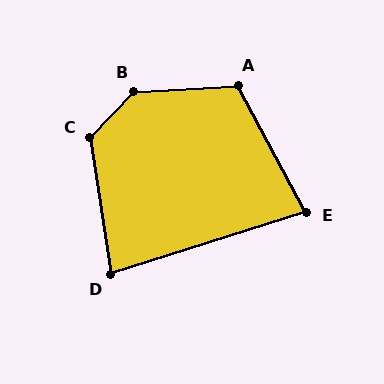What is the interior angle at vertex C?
Approximately 128 degrees (obtuse).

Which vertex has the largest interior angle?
B, at approximately 137 degrees.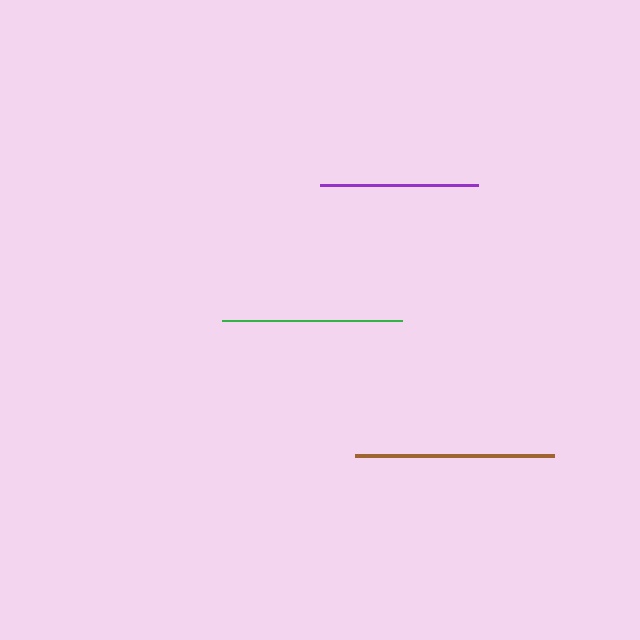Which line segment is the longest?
The brown line is the longest at approximately 198 pixels.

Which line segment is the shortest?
The purple line is the shortest at approximately 157 pixels.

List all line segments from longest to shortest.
From longest to shortest: brown, green, purple.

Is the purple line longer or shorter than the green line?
The green line is longer than the purple line.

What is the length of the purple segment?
The purple segment is approximately 157 pixels long.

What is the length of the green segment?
The green segment is approximately 179 pixels long.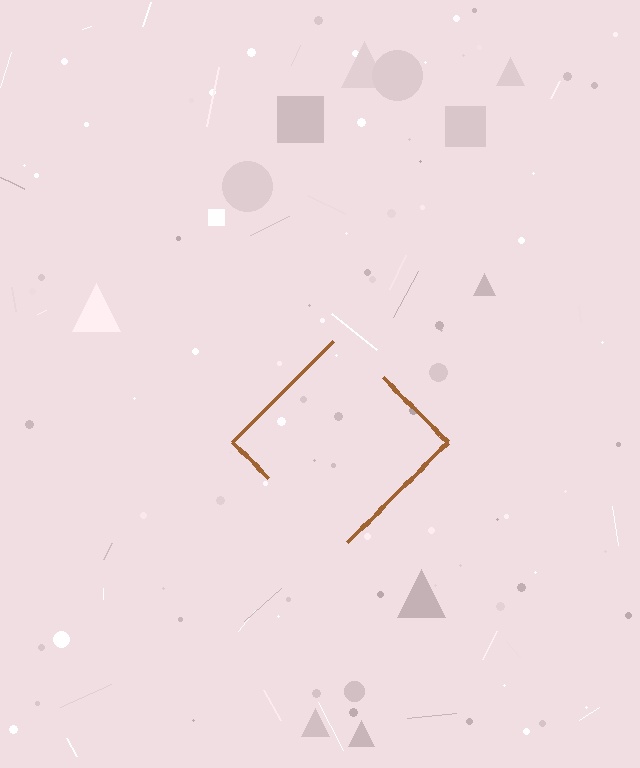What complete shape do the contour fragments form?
The contour fragments form a diamond.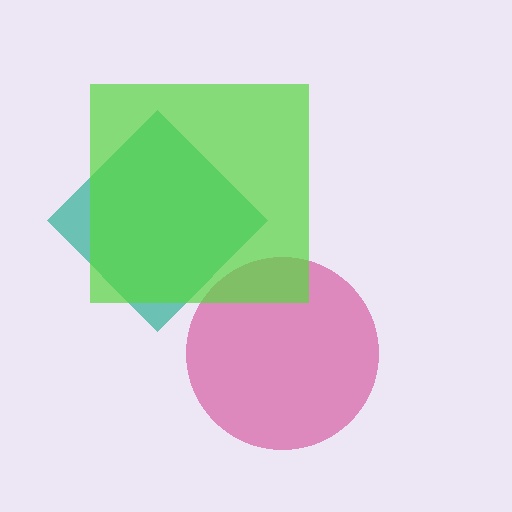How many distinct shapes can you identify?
There are 3 distinct shapes: a teal diamond, a magenta circle, a lime square.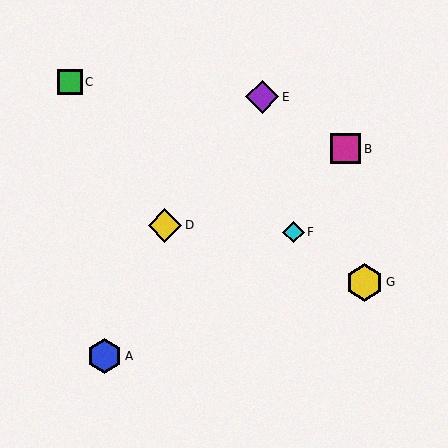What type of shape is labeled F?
Shape F is a cyan diamond.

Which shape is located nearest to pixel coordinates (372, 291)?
The yellow hexagon (labeled G) at (364, 282) is nearest to that location.